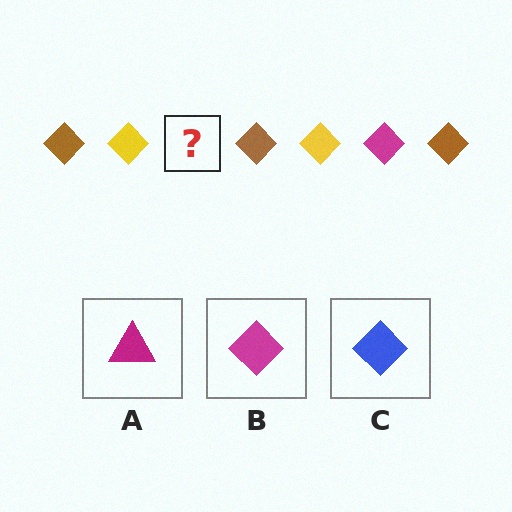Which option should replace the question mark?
Option B.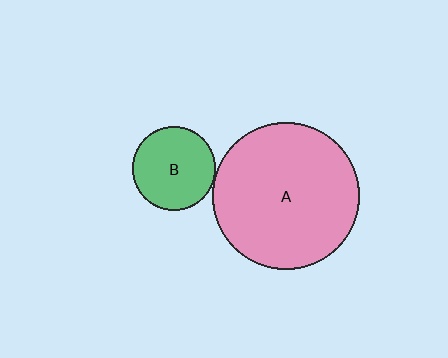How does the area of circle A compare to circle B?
Approximately 3.1 times.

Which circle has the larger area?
Circle A (pink).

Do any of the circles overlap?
No, none of the circles overlap.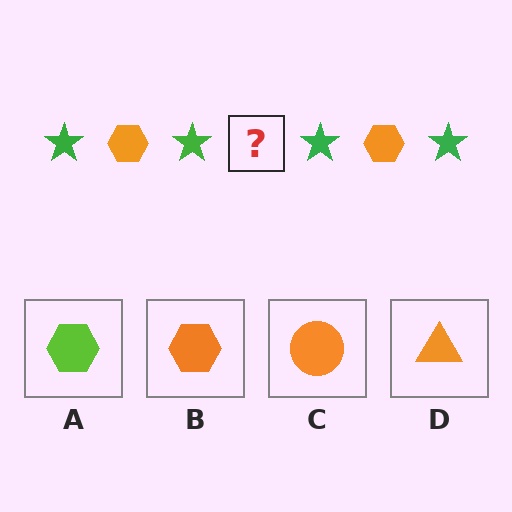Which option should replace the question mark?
Option B.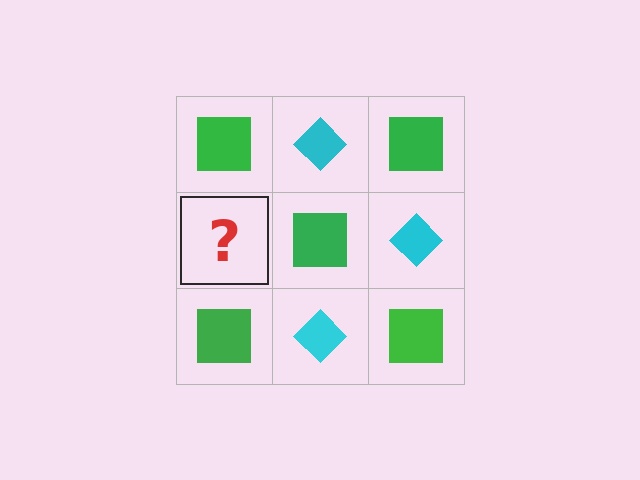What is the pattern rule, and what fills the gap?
The rule is that it alternates green square and cyan diamond in a checkerboard pattern. The gap should be filled with a cyan diamond.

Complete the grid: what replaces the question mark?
The question mark should be replaced with a cyan diamond.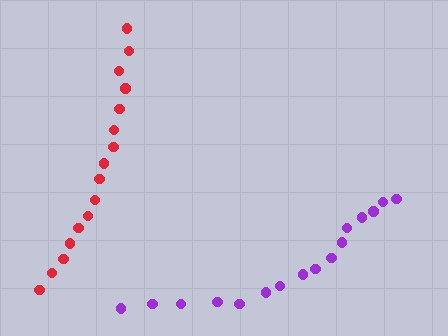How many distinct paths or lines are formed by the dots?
There are 2 distinct paths.